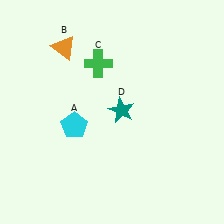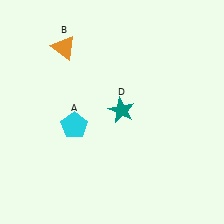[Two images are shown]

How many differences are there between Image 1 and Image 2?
There is 1 difference between the two images.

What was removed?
The green cross (C) was removed in Image 2.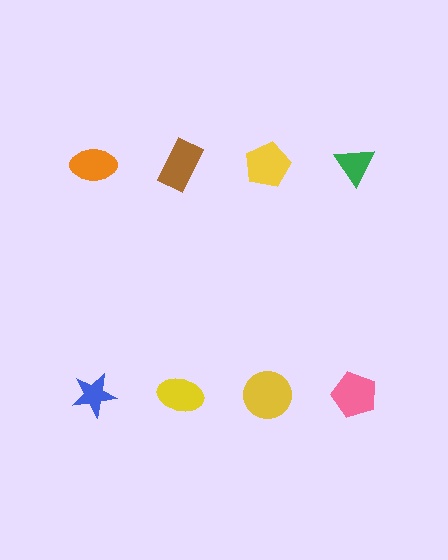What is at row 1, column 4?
A green triangle.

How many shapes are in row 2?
4 shapes.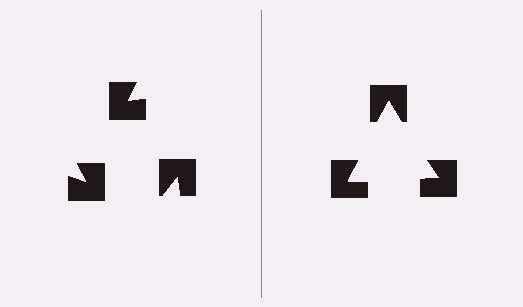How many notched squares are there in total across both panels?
6 — 3 on each side.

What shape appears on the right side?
An illusory triangle.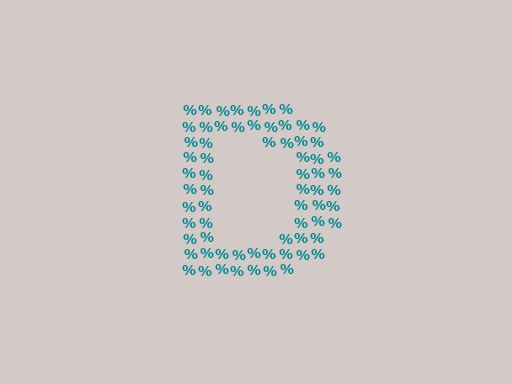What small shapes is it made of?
It is made of small percent signs.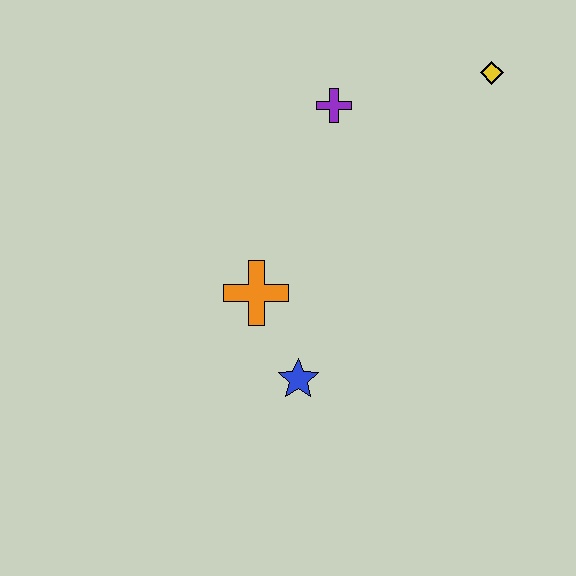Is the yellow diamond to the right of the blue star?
Yes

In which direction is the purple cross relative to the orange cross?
The purple cross is above the orange cross.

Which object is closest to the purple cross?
The yellow diamond is closest to the purple cross.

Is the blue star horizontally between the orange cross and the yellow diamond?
Yes